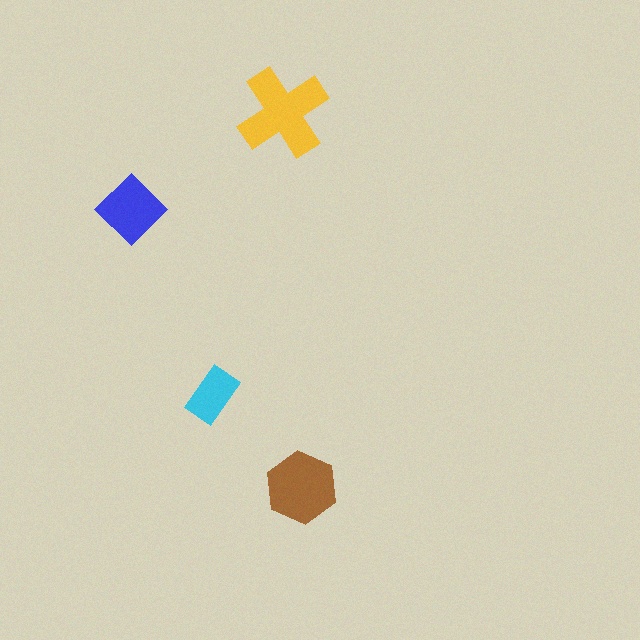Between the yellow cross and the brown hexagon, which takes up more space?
The yellow cross.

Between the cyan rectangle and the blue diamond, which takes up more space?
The blue diamond.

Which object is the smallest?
The cyan rectangle.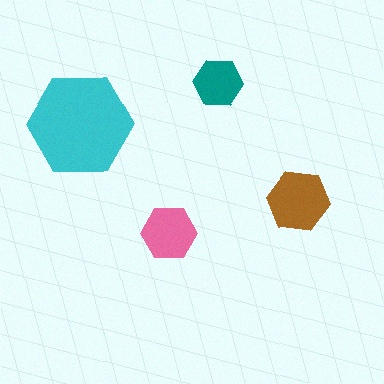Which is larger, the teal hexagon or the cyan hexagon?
The cyan one.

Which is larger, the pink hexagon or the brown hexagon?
The brown one.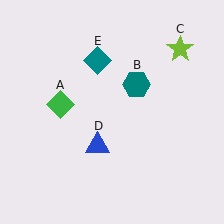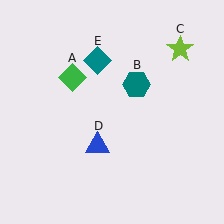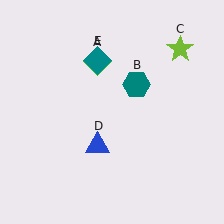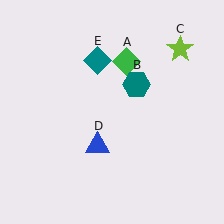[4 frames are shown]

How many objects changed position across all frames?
1 object changed position: green diamond (object A).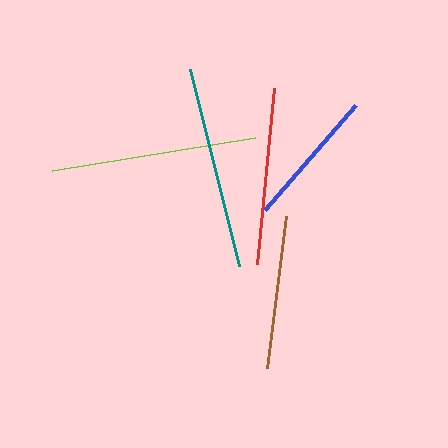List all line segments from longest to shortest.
From longest to shortest: lime, teal, red, brown, blue.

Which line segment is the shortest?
The blue line is the shortest at approximately 138 pixels.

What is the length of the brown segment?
The brown segment is approximately 153 pixels long.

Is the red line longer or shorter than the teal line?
The teal line is longer than the red line.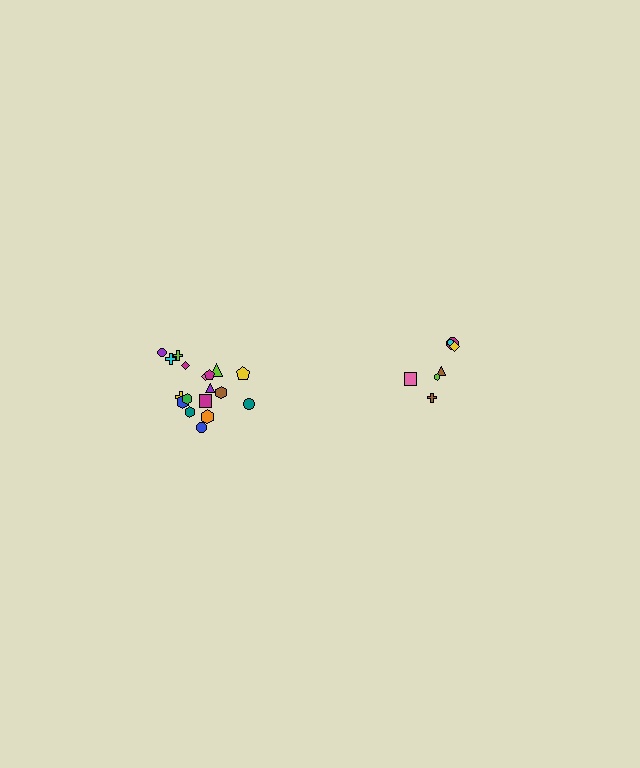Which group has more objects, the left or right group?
The left group.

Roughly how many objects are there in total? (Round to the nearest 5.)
Roughly 25 objects in total.